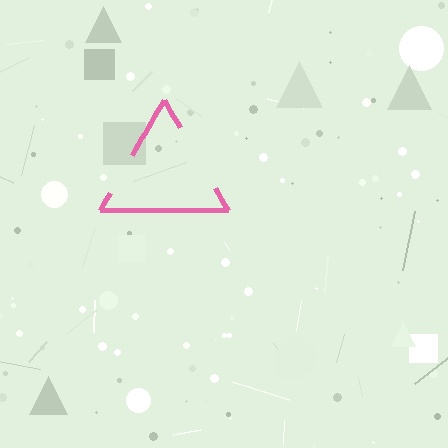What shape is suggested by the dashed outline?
The dashed outline suggests a triangle.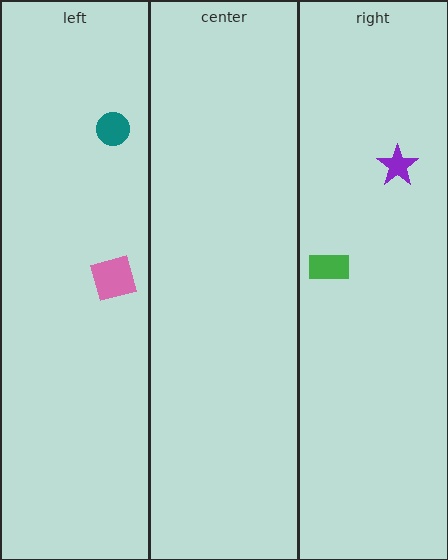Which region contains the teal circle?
The left region.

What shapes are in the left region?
The teal circle, the pink diamond.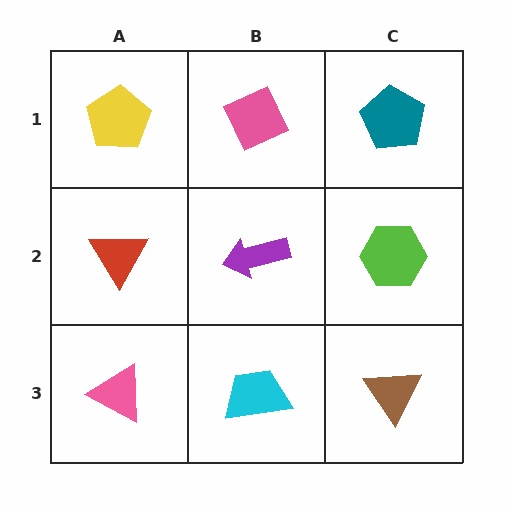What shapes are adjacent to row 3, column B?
A purple arrow (row 2, column B), a pink triangle (row 3, column A), a brown triangle (row 3, column C).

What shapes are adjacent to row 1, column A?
A red triangle (row 2, column A), a pink diamond (row 1, column B).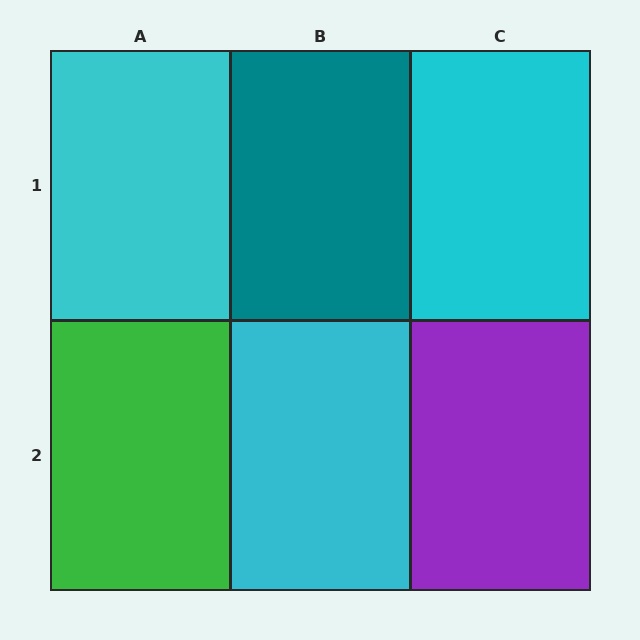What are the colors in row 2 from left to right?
Green, cyan, purple.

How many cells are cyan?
3 cells are cyan.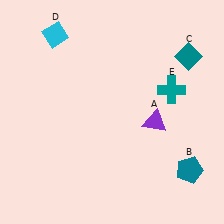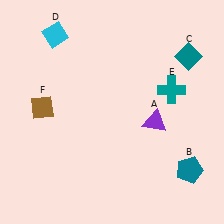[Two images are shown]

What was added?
A brown diamond (F) was added in Image 2.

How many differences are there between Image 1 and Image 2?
There is 1 difference between the two images.